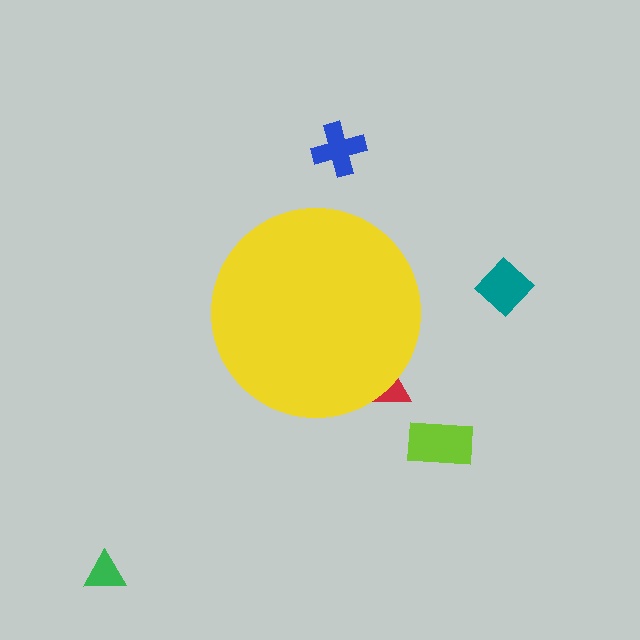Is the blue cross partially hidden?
No, the blue cross is fully visible.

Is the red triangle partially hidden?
Yes, the red triangle is partially hidden behind the yellow circle.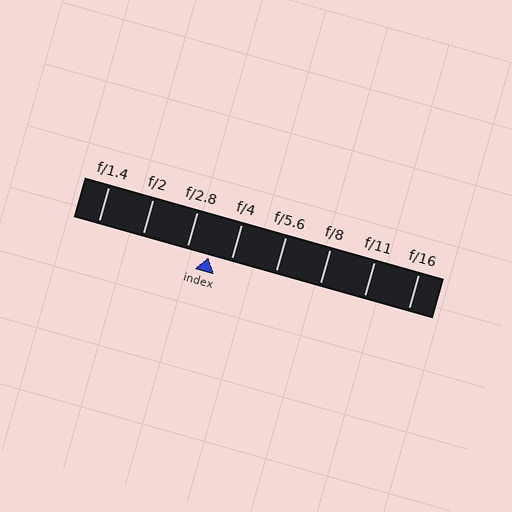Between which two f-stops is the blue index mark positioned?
The index mark is between f/2.8 and f/4.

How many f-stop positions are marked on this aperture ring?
There are 8 f-stop positions marked.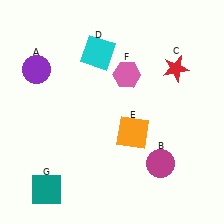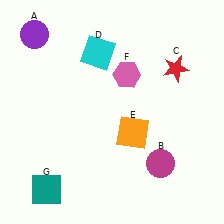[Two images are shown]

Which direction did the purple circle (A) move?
The purple circle (A) moved up.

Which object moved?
The purple circle (A) moved up.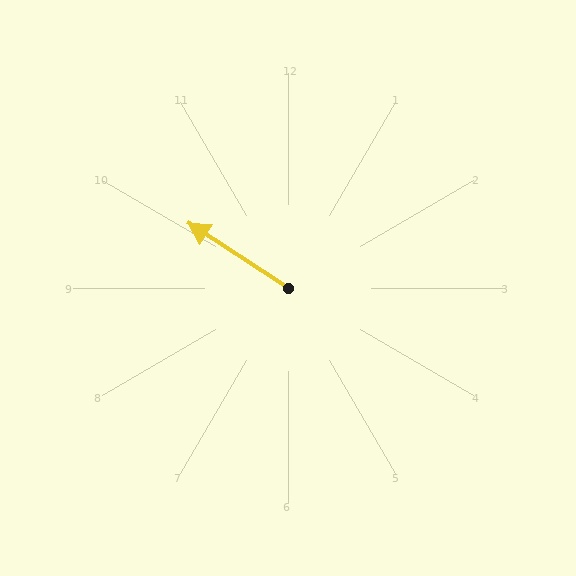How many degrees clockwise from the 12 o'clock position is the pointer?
Approximately 303 degrees.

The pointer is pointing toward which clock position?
Roughly 10 o'clock.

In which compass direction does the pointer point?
Northwest.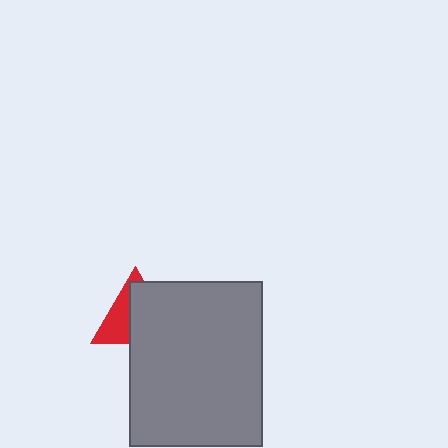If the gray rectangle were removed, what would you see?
You would see the complete red triangle.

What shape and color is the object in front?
The object in front is a gray rectangle.